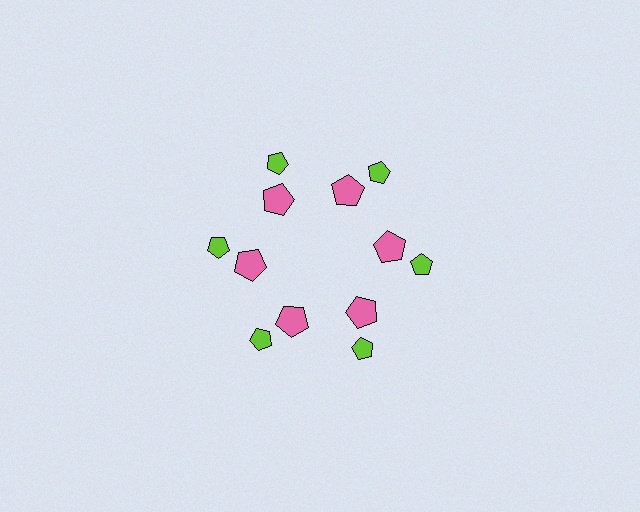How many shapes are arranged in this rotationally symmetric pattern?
There are 12 shapes, arranged in 6 groups of 2.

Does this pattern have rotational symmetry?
Yes, this pattern has 6-fold rotational symmetry. It looks the same after rotating 60 degrees around the center.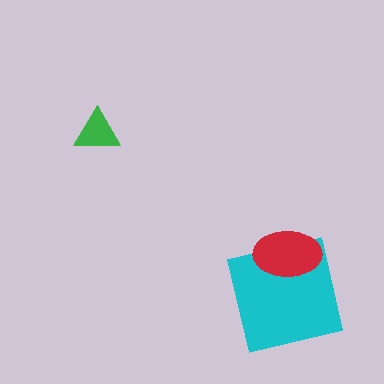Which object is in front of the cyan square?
The red ellipse is in front of the cyan square.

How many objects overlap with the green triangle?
0 objects overlap with the green triangle.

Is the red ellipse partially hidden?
No, no other shape covers it.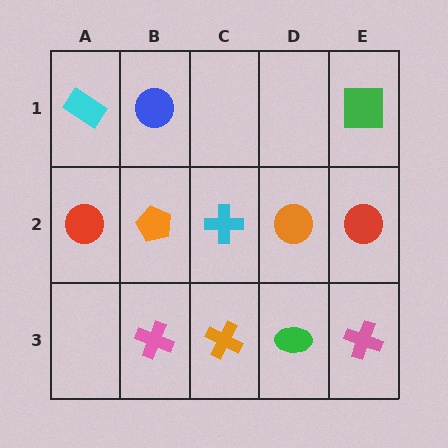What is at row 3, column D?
A green ellipse.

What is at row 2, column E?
A red circle.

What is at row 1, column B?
A blue circle.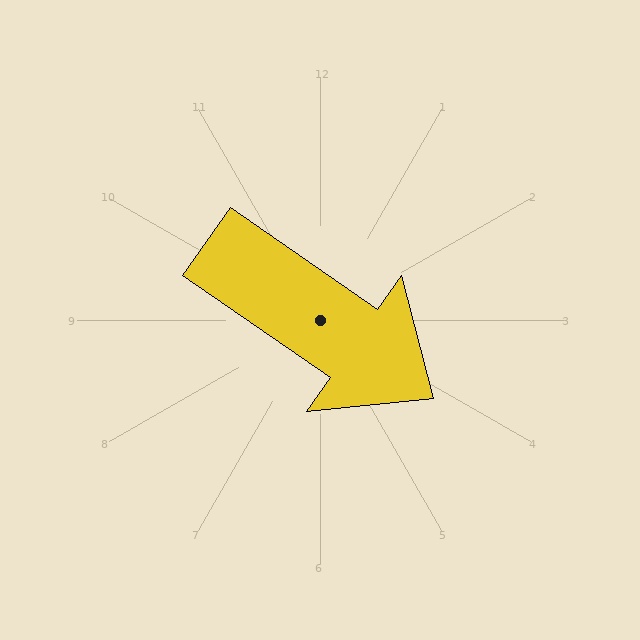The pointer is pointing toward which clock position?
Roughly 4 o'clock.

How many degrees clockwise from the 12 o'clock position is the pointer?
Approximately 125 degrees.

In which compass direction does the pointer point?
Southeast.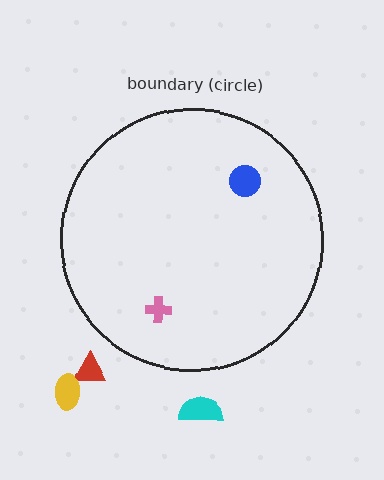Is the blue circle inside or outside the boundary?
Inside.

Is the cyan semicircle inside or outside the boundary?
Outside.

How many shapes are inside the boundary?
2 inside, 3 outside.